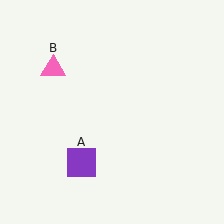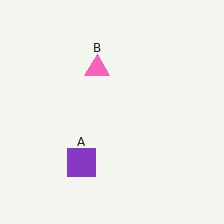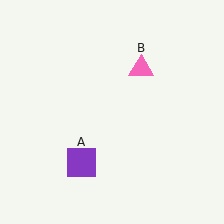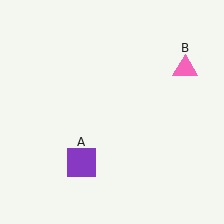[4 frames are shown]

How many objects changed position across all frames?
1 object changed position: pink triangle (object B).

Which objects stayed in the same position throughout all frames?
Purple square (object A) remained stationary.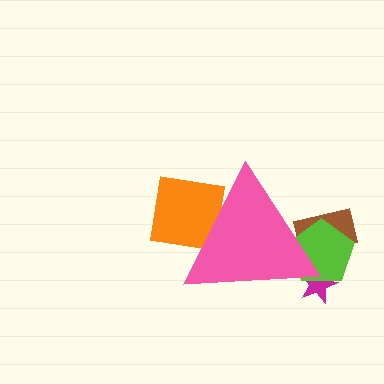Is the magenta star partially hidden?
Yes, the magenta star is partially hidden behind the pink triangle.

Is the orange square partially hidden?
Yes, the orange square is partially hidden behind the pink triangle.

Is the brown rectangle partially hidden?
Yes, the brown rectangle is partially hidden behind the pink triangle.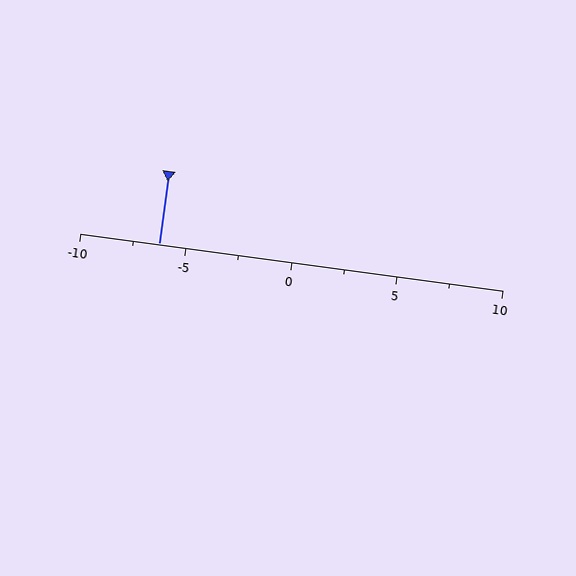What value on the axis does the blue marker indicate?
The marker indicates approximately -6.2.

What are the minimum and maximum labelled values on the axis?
The axis runs from -10 to 10.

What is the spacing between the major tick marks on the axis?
The major ticks are spaced 5 apart.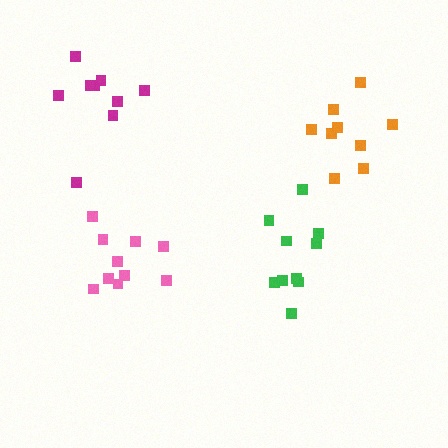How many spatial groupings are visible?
There are 4 spatial groupings.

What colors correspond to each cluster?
The clusters are colored: pink, green, orange, magenta.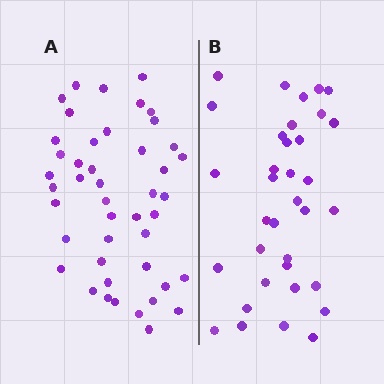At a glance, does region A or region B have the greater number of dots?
Region A (the left region) has more dots.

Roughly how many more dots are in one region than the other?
Region A has roughly 10 or so more dots than region B.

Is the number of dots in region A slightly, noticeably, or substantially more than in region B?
Region A has noticeably more, but not dramatically so. The ratio is roughly 1.3 to 1.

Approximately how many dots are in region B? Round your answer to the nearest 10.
About 40 dots. (The exact count is 35, which rounds to 40.)